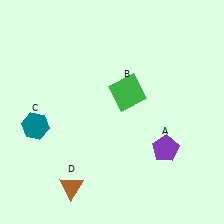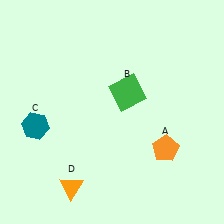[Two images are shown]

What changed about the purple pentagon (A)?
In Image 1, A is purple. In Image 2, it changed to orange.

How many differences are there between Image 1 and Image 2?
There are 2 differences between the two images.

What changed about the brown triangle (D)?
In Image 1, D is brown. In Image 2, it changed to orange.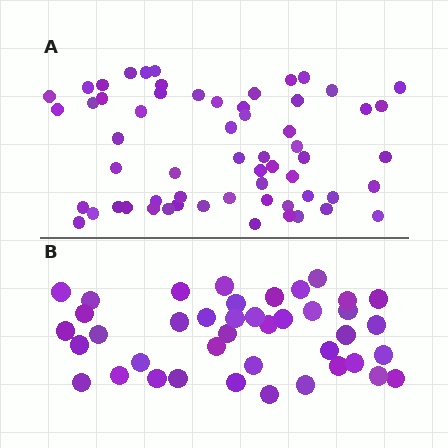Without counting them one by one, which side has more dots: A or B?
Region A (the top region) has more dots.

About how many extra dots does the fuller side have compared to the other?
Region A has approximately 20 more dots than region B.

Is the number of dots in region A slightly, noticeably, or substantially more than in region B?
Region A has substantially more. The ratio is roughly 1.5 to 1.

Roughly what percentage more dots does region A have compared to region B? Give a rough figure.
About 45% more.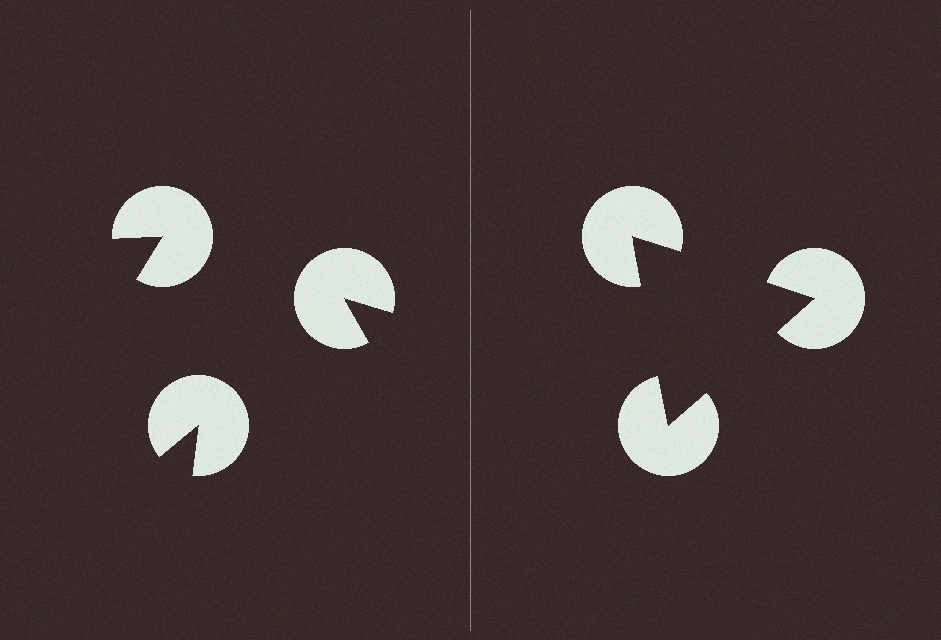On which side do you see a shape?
An illusory triangle appears on the right side. On the left side the wedge cuts are rotated, so no coherent shape forms.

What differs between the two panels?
The pac-man discs are positioned identically on both sides; only the wedge orientations differ. On the right they align to a triangle; on the left they are misaligned.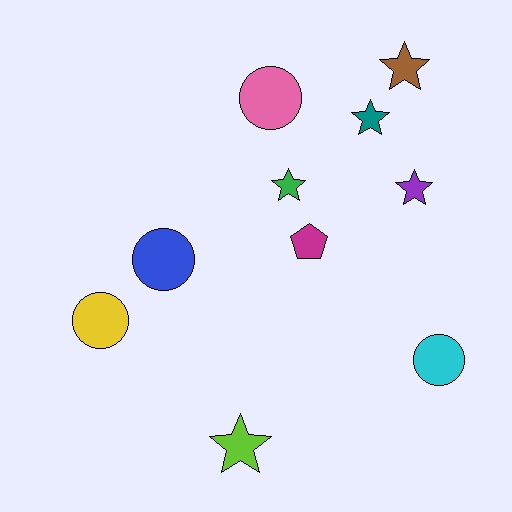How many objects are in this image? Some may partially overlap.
There are 10 objects.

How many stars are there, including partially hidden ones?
There are 5 stars.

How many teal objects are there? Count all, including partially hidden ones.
There is 1 teal object.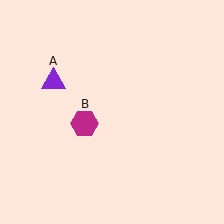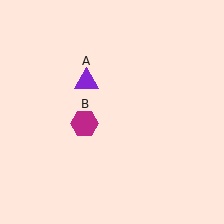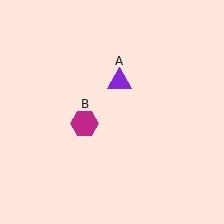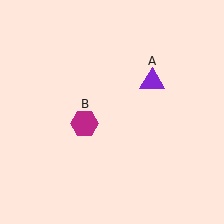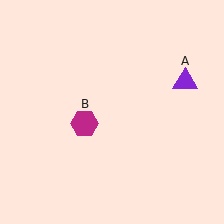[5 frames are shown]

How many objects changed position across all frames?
1 object changed position: purple triangle (object A).